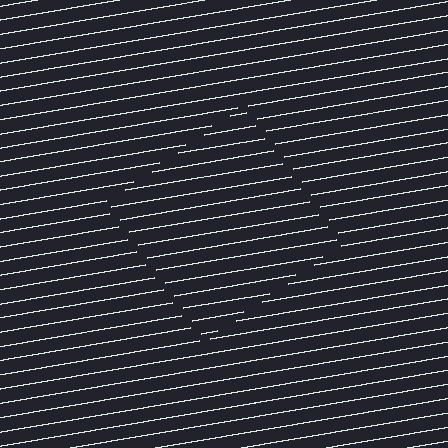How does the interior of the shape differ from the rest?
The interior of the shape contains the same grating, shifted by half a period — the contour is defined by the phase discontinuity where line-ends from the inner and outer gratings abut.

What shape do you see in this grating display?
An illusory square. The interior of the shape contains the same grating, shifted by half a period — the contour is defined by the phase discontinuity where line-ends from the inner and outer gratings abut.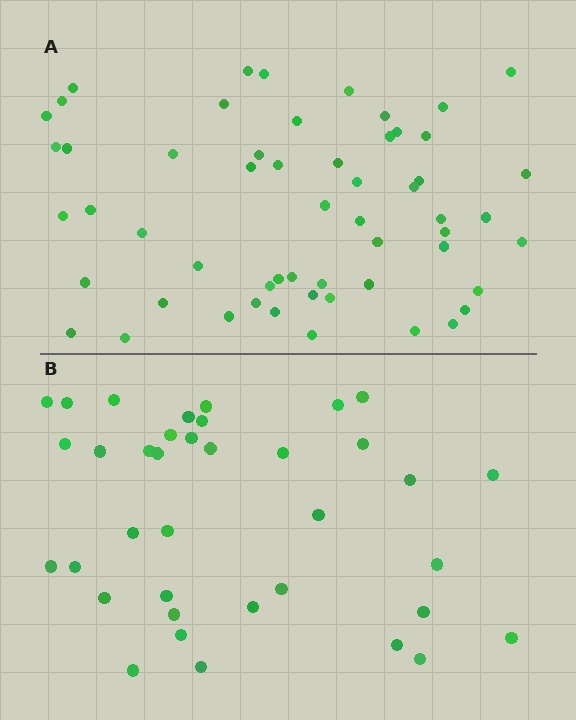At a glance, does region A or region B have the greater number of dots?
Region A (the top region) has more dots.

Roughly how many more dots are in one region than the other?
Region A has approximately 20 more dots than region B.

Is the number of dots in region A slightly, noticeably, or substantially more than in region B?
Region A has substantially more. The ratio is roughly 1.5 to 1.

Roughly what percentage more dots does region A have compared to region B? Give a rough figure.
About 50% more.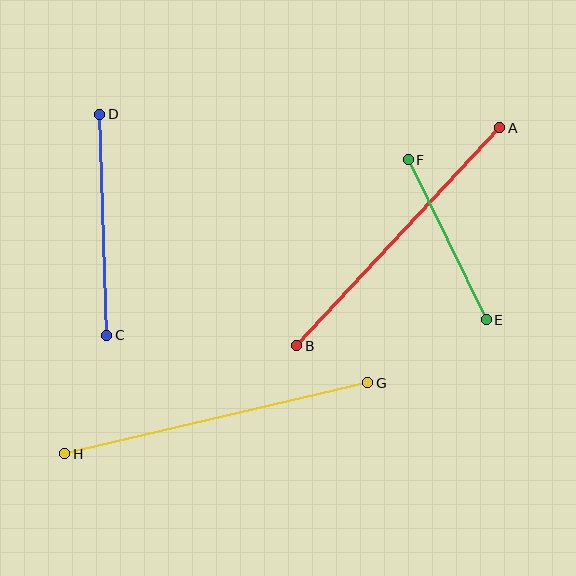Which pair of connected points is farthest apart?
Points G and H are farthest apart.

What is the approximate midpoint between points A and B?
The midpoint is at approximately (398, 237) pixels.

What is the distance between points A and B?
The distance is approximately 298 pixels.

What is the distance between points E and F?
The distance is approximately 178 pixels.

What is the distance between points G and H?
The distance is approximately 311 pixels.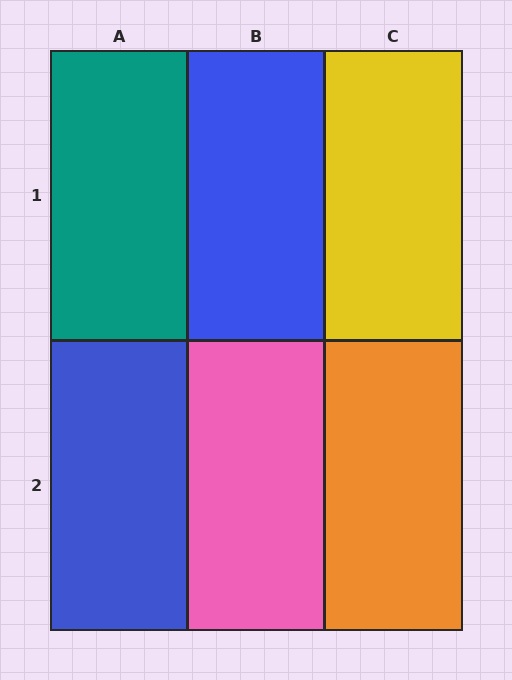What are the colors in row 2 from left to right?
Blue, pink, orange.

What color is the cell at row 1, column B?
Blue.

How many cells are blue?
2 cells are blue.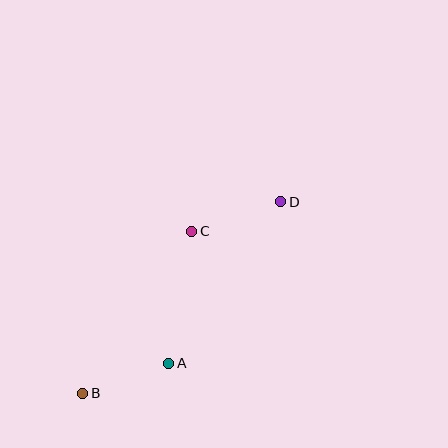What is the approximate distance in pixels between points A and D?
The distance between A and D is approximately 197 pixels.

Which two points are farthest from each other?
Points B and D are farthest from each other.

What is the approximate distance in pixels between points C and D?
The distance between C and D is approximately 94 pixels.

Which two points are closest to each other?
Points A and B are closest to each other.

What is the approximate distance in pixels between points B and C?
The distance between B and C is approximately 195 pixels.